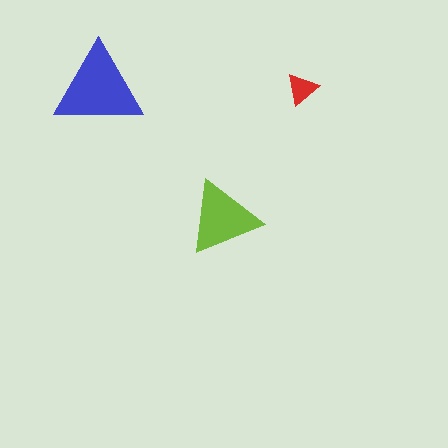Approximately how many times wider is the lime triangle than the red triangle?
About 2.5 times wider.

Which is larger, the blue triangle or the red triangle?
The blue one.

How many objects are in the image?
There are 3 objects in the image.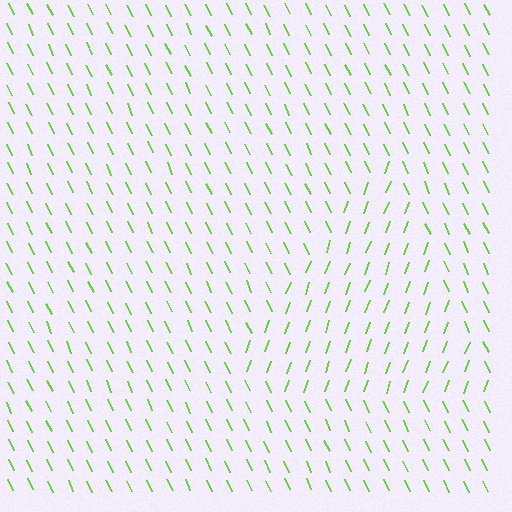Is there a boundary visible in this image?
Yes, there is a texture boundary formed by a change in line orientation.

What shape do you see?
I see a triangle.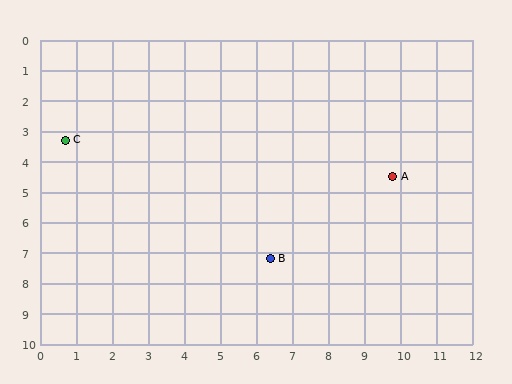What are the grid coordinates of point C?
Point C is at approximately (0.7, 3.3).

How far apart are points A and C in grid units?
Points A and C are about 9.2 grid units apart.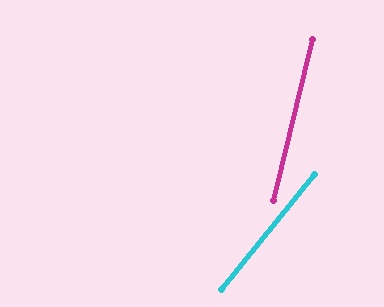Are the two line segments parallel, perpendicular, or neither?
Neither parallel nor perpendicular — they differ by about 25°.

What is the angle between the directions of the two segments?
Approximately 25 degrees.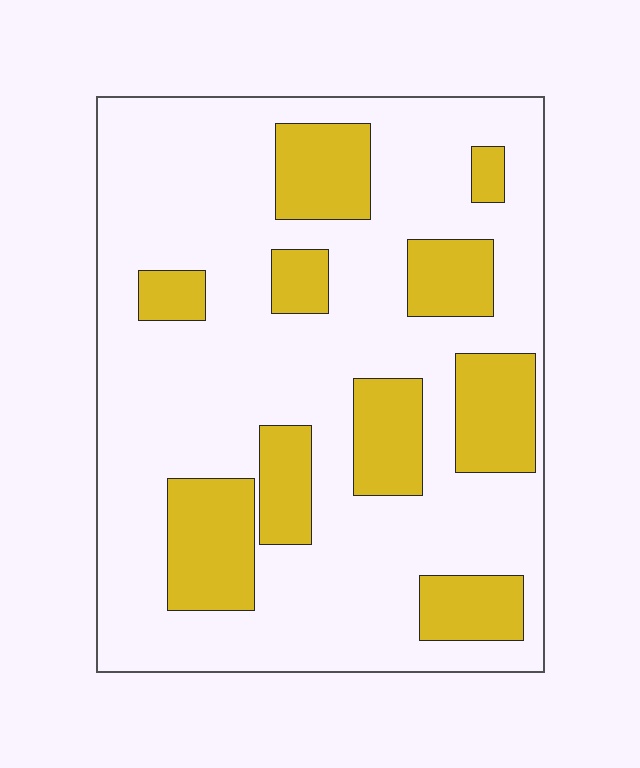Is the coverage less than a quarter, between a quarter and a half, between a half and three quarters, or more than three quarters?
Between a quarter and a half.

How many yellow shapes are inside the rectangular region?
10.